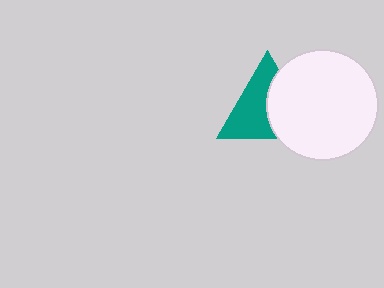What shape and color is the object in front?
The object in front is a white circle.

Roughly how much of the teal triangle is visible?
About half of it is visible (roughly 56%).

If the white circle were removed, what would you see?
You would see the complete teal triangle.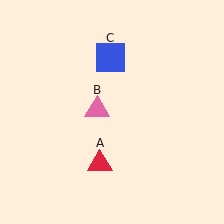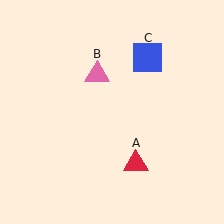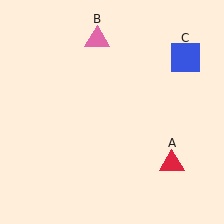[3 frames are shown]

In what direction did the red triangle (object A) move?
The red triangle (object A) moved right.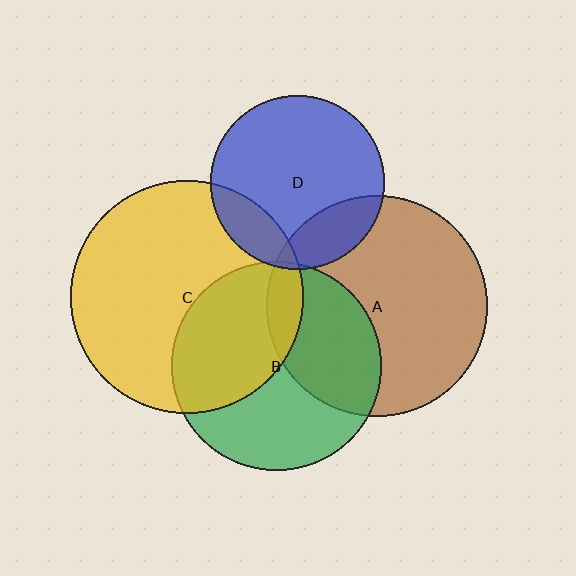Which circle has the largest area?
Circle C (yellow).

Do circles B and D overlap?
Yes.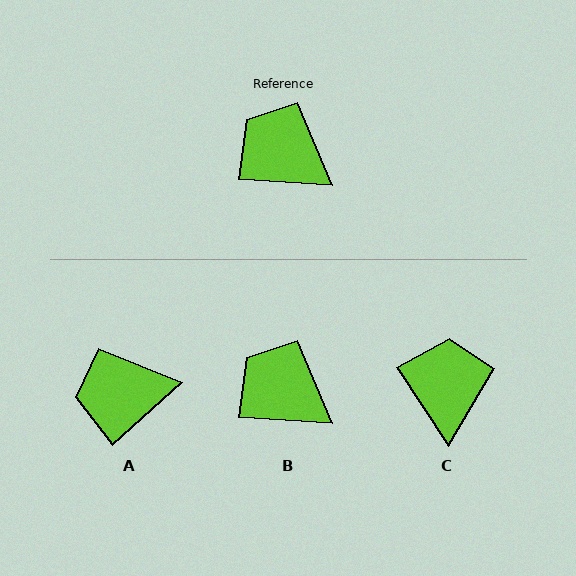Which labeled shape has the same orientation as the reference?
B.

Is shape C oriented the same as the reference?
No, it is off by about 53 degrees.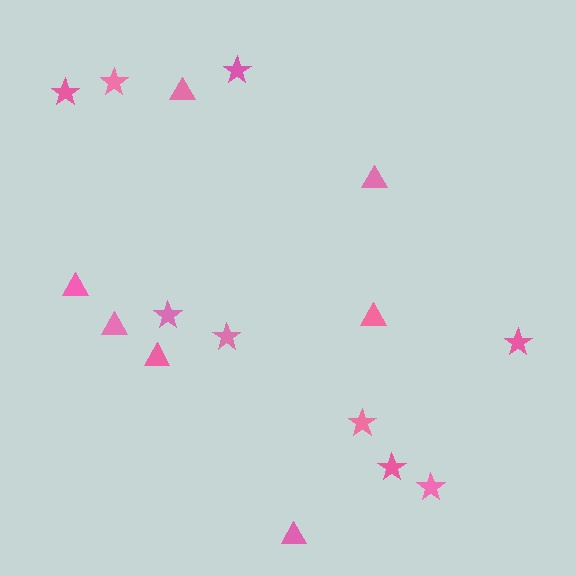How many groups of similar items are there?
There are 2 groups: one group of stars (9) and one group of triangles (7).